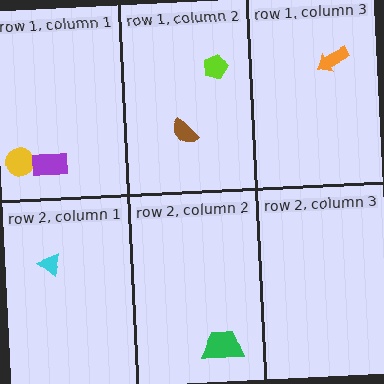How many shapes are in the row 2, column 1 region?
1.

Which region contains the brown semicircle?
The row 1, column 2 region.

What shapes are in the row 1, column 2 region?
The lime pentagon, the brown semicircle.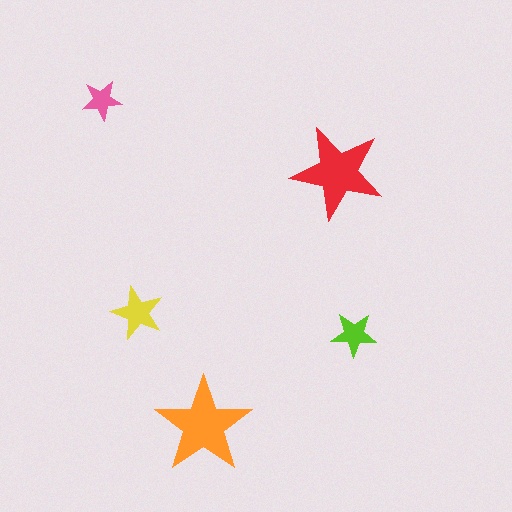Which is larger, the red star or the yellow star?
The red one.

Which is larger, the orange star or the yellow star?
The orange one.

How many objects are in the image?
There are 5 objects in the image.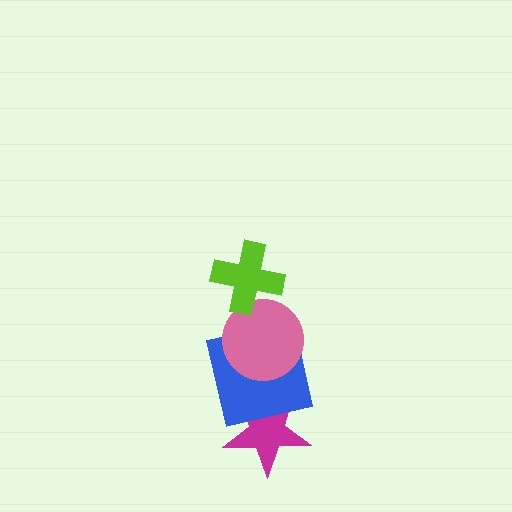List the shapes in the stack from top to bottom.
From top to bottom: the lime cross, the pink circle, the blue square, the magenta star.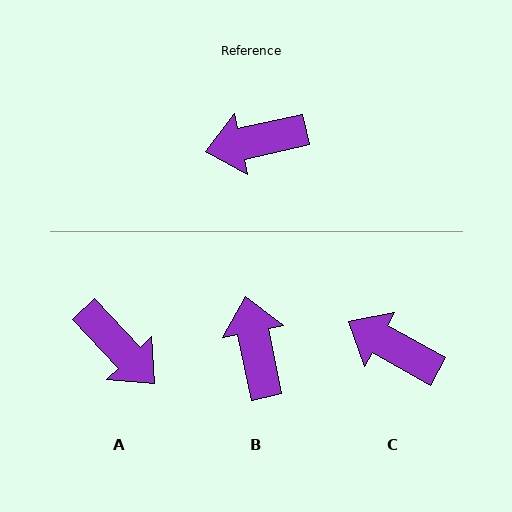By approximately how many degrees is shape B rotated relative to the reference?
Approximately 91 degrees clockwise.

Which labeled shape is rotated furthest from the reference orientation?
A, about 121 degrees away.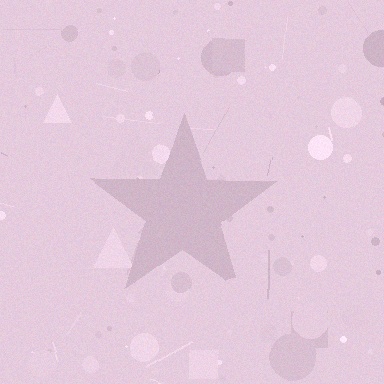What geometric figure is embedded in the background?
A star is embedded in the background.